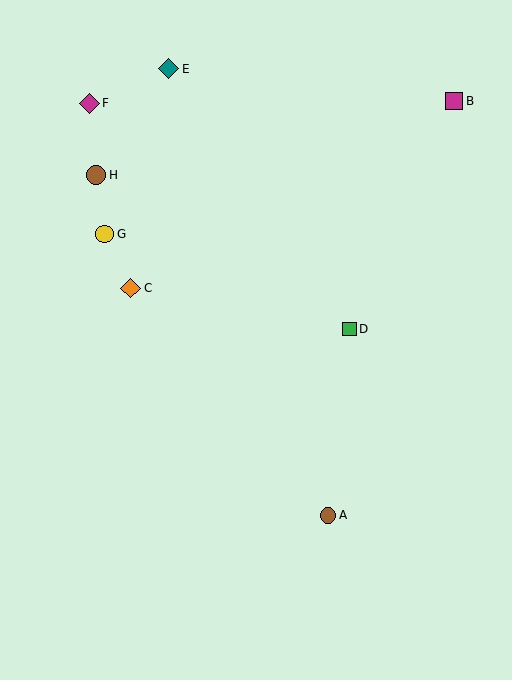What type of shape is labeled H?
Shape H is a brown circle.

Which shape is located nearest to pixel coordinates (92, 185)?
The brown circle (labeled H) at (96, 175) is nearest to that location.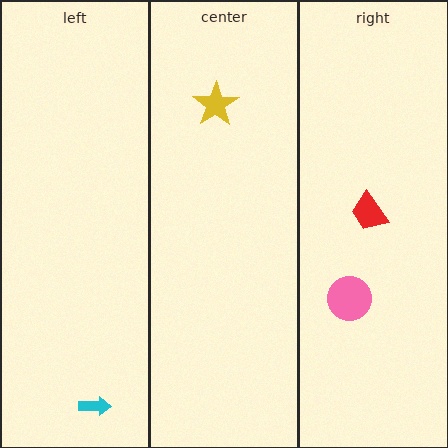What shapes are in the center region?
The yellow star.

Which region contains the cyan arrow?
The left region.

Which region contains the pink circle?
The right region.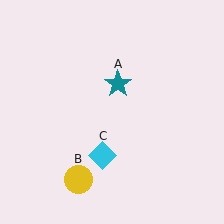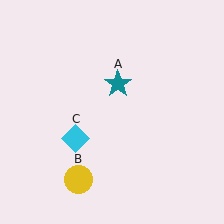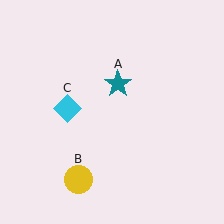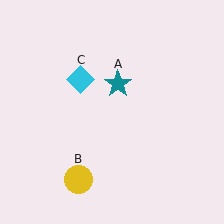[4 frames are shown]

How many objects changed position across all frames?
1 object changed position: cyan diamond (object C).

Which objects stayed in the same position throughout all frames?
Teal star (object A) and yellow circle (object B) remained stationary.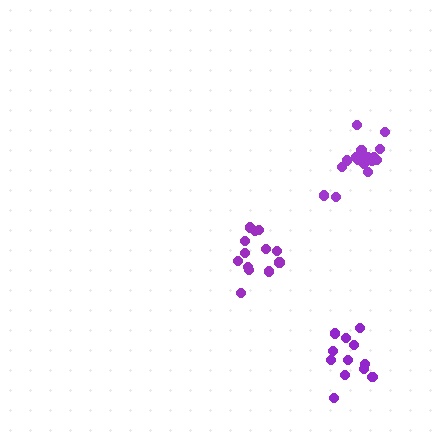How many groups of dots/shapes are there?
There are 3 groups.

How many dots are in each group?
Group 1: 18 dots, Group 2: 13 dots, Group 3: 12 dots (43 total).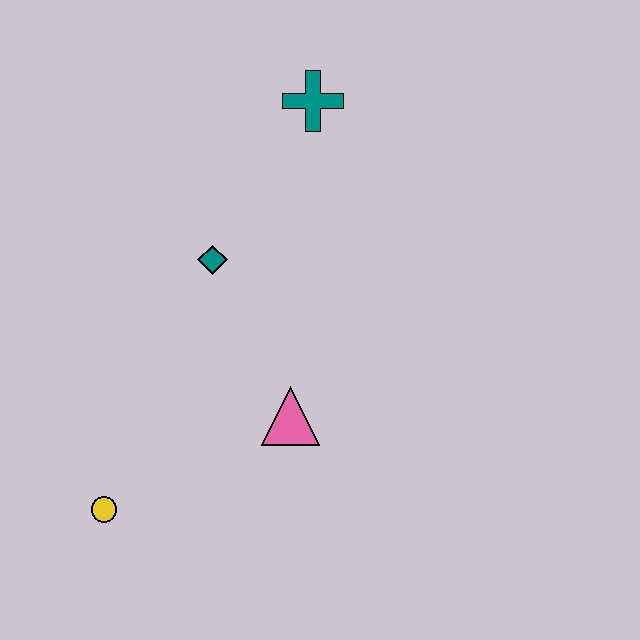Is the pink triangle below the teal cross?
Yes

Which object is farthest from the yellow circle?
The teal cross is farthest from the yellow circle.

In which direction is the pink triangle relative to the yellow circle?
The pink triangle is to the right of the yellow circle.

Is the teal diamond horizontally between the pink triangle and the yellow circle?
Yes